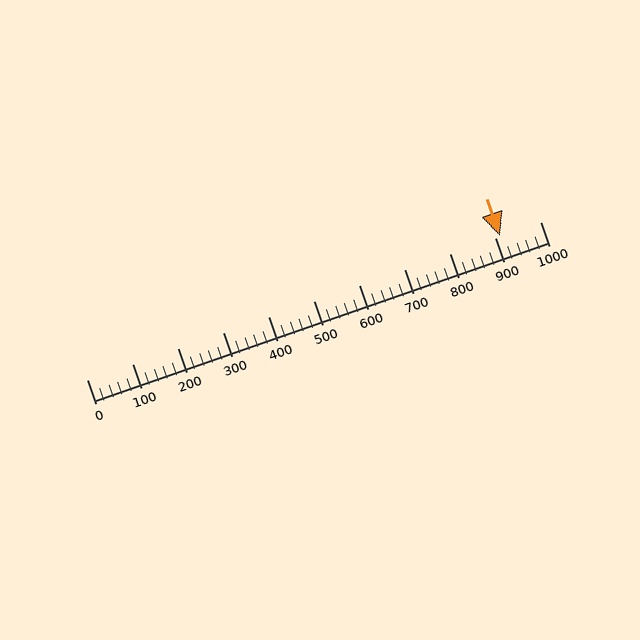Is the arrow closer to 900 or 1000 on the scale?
The arrow is closer to 900.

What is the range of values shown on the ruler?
The ruler shows values from 0 to 1000.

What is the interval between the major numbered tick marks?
The major tick marks are spaced 100 units apart.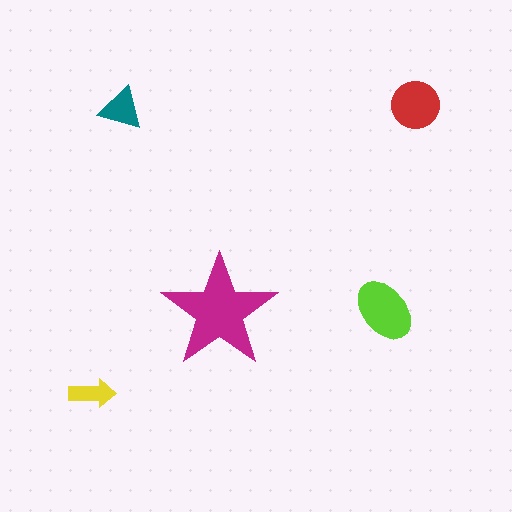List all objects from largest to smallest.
The magenta star, the lime ellipse, the red circle, the teal triangle, the yellow arrow.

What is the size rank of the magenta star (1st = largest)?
1st.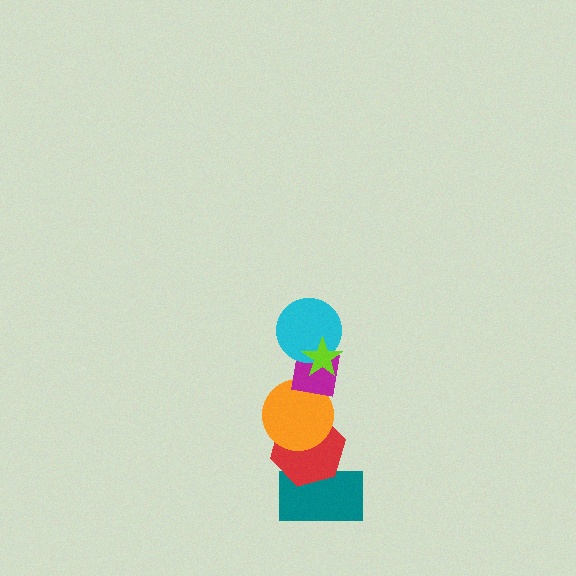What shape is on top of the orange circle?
The magenta square is on top of the orange circle.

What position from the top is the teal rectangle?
The teal rectangle is 6th from the top.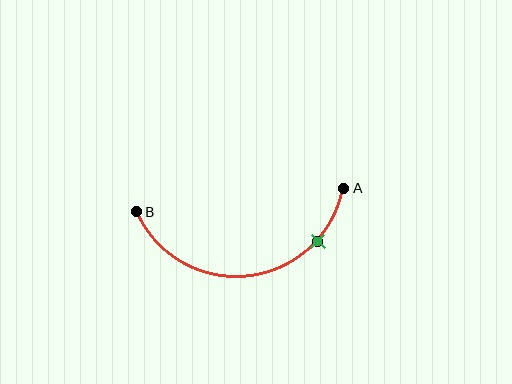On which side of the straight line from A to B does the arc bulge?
The arc bulges below the straight line connecting A and B.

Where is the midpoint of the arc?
The arc midpoint is the point on the curve farthest from the straight line joining A and B. It sits below that line.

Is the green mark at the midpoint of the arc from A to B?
No. The green mark lies on the arc but is closer to endpoint A. The arc midpoint would be at the point on the curve equidistant along the arc from both A and B.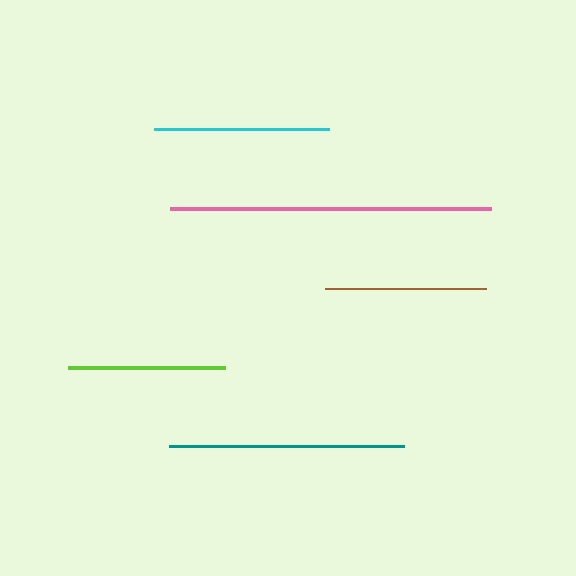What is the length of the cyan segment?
The cyan segment is approximately 175 pixels long.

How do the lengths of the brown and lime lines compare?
The brown and lime lines are approximately the same length.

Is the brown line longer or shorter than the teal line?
The teal line is longer than the brown line.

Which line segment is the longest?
The pink line is the longest at approximately 321 pixels.